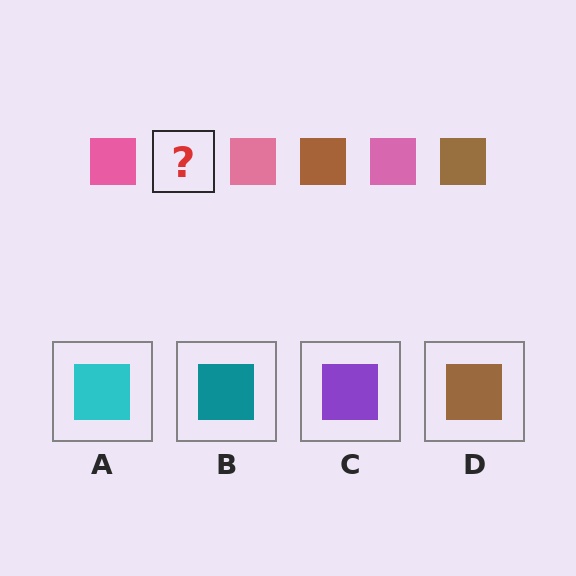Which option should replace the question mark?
Option D.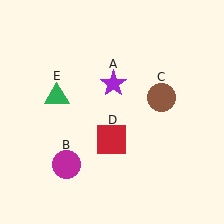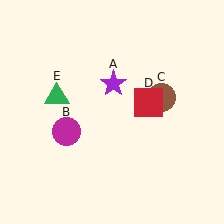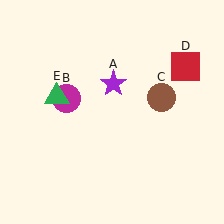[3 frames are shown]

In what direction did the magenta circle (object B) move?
The magenta circle (object B) moved up.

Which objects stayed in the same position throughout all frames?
Purple star (object A) and brown circle (object C) and green triangle (object E) remained stationary.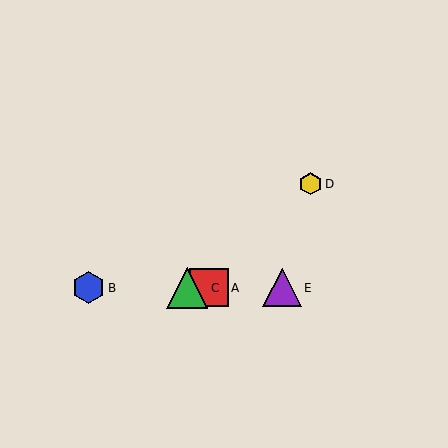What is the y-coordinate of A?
Object A is at y≈288.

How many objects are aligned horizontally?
4 objects (A, B, C, E) are aligned horizontally.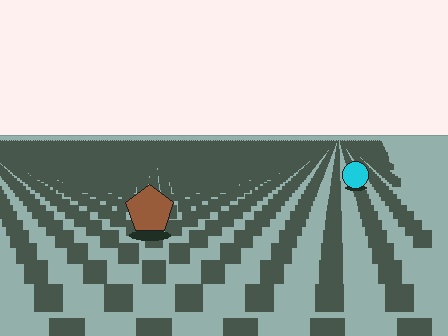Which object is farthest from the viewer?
The cyan circle is farthest from the viewer. It appears smaller and the ground texture around it is denser.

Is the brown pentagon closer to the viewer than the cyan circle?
Yes. The brown pentagon is closer — you can tell from the texture gradient: the ground texture is coarser near it.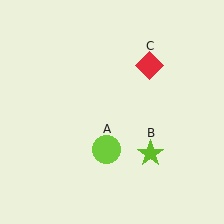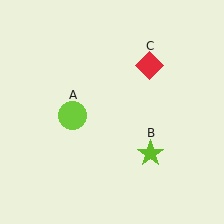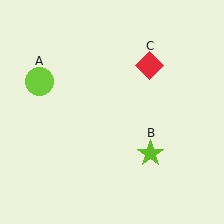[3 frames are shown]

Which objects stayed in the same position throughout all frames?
Lime star (object B) and red diamond (object C) remained stationary.